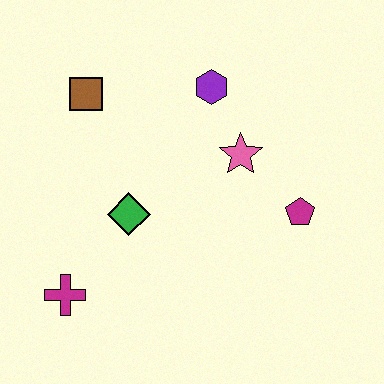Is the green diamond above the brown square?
No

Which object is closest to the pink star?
The purple hexagon is closest to the pink star.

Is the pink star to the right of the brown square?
Yes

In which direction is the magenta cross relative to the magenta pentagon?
The magenta cross is to the left of the magenta pentagon.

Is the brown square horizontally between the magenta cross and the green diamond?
Yes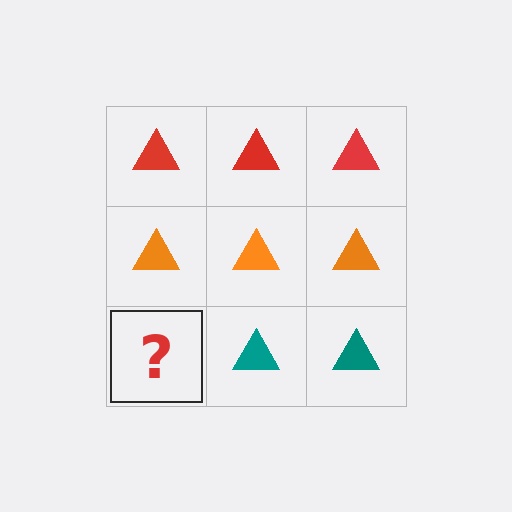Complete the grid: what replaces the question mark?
The question mark should be replaced with a teal triangle.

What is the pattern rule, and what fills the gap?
The rule is that each row has a consistent color. The gap should be filled with a teal triangle.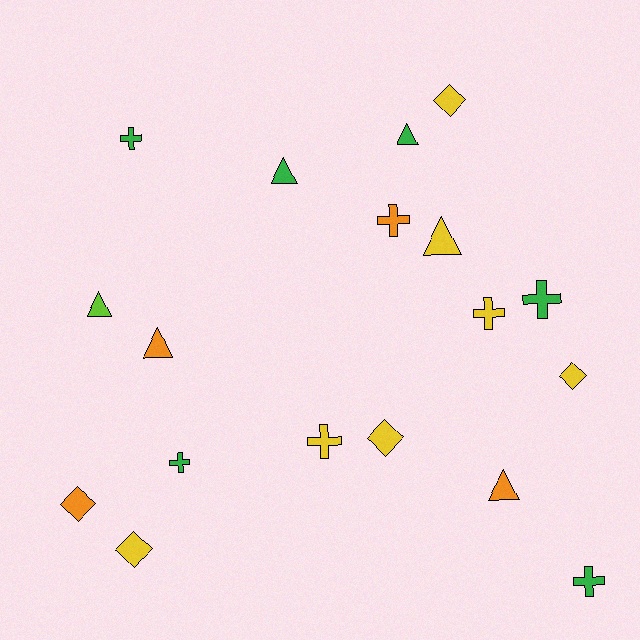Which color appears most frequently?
Yellow, with 7 objects.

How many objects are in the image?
There are 18 objects.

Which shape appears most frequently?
Cross, with 7 objects.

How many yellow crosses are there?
There are 2 yellow crosses.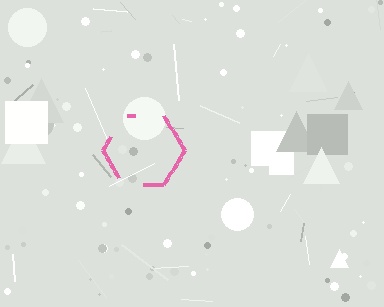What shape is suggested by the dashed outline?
The dashed outline suggests a hexagon.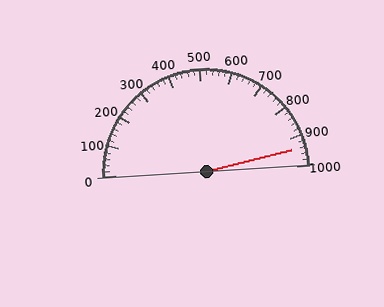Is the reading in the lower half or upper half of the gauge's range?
The reading is in the upper half of the range (0 to 1000).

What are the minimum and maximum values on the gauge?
The gauge ranges from 0 to 1000.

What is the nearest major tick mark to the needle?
The nearest major tick mark is 900.